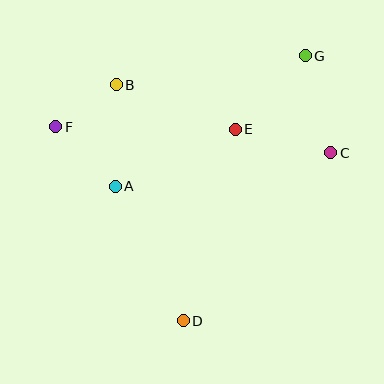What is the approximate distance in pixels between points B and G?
The distance between B and G is approximately 191 pixels.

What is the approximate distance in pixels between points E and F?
The distance between E and F is approximately 179 pixels.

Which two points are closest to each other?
Points B and F are closest to each other.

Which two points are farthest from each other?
Points D and G are farthest from each other.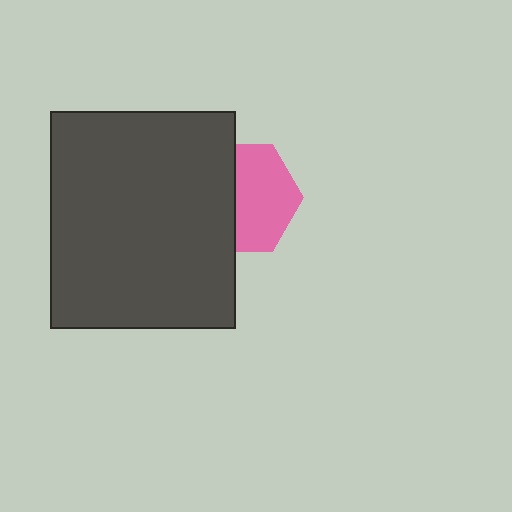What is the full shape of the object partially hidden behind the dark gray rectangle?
The partially hidden object is a pink hexagon.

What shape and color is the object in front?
The object in front is a dark gray rectangle.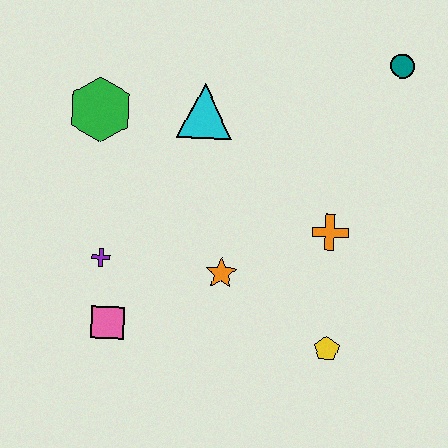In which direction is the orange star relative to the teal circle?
The orange star is below the teal circle.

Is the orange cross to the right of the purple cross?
Yes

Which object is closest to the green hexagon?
The cyan triangle is closest to the green hexagon.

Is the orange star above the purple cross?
No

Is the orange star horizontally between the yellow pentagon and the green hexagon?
Yes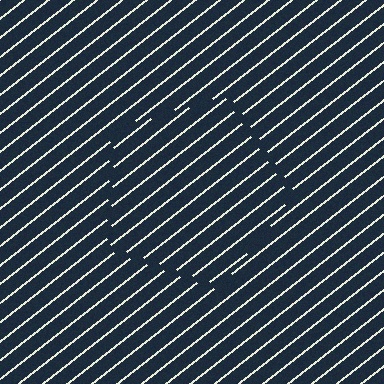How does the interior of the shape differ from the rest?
The interior of the shape contains the same grating, shifted by half a period — the contour is defined by the phase discontinuity where line-ends from the inner and outer gratings abut.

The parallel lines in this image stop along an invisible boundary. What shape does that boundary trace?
An illusory pentagon. The interior of the shape contains the same grating, shifted by half a period — the contour is defined by the phase discontinuity where line-ends from the inner and outer gratings abut.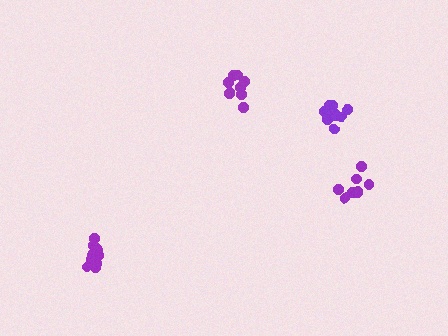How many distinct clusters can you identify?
There are 4 distinct clusters.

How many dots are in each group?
Group 1: 9 dots, Group 2: 9 dots, Group 3: 11 dots, Group 4: 10 dots (39 total).